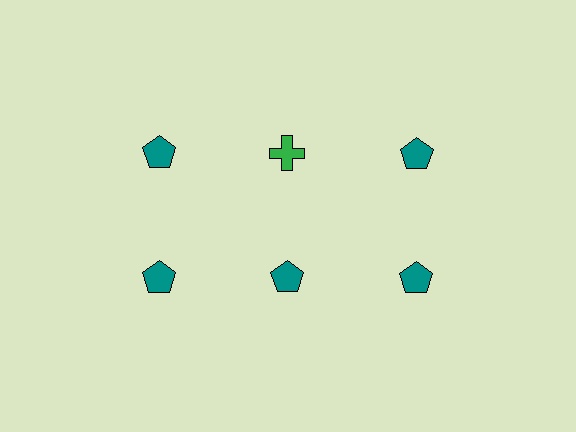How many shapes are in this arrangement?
There are 6 shapes arranged in a grid pattern.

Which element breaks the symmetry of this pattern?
The green cross in the top row, second from left column breaks the symmetry. All other shapes are teal pentagons.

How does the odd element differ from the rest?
It differs in both color (green instead of teal) and shape (cross instead of pentagon).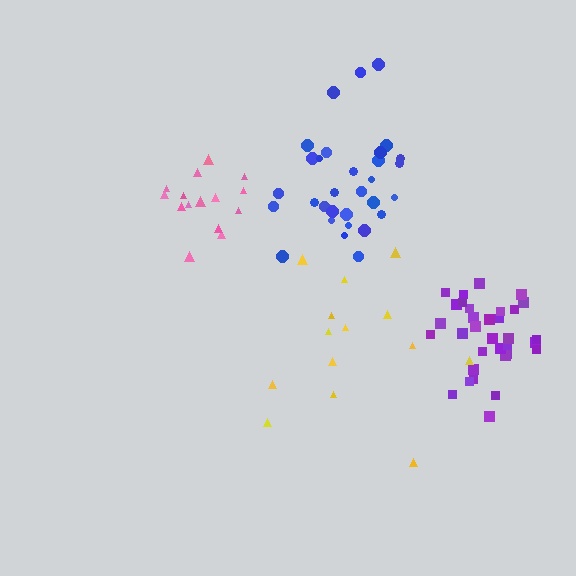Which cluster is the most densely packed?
Purple.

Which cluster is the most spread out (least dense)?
Yellow.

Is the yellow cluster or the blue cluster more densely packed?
Blue.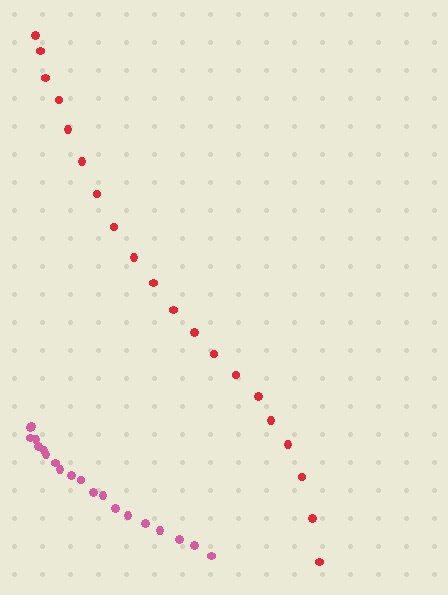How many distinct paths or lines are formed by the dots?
There are 2 distinct paths.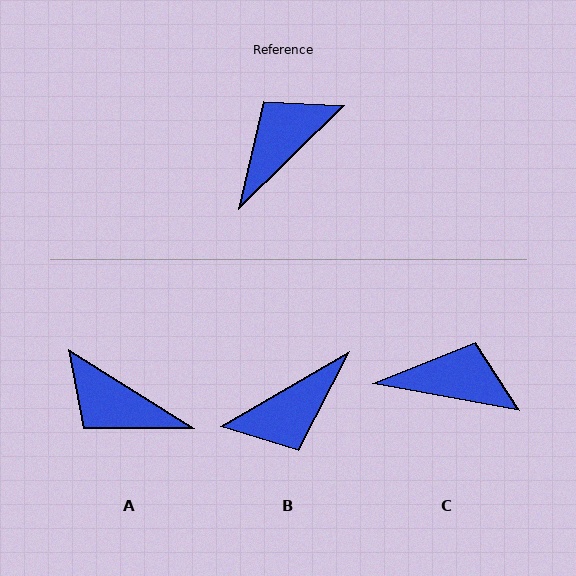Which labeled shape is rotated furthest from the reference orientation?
B, about 166 degrees away.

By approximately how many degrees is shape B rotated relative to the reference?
Approximately 166 degrees counter-clockwise.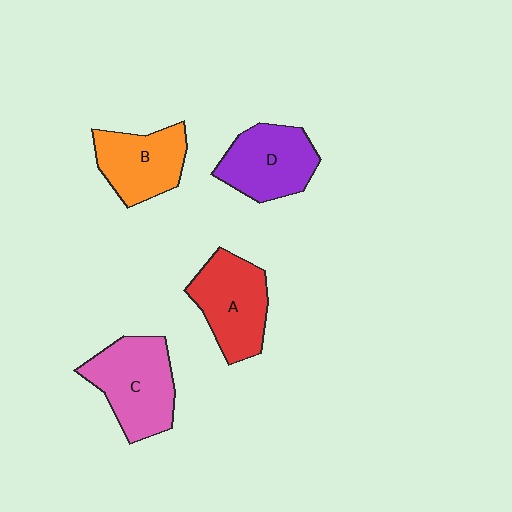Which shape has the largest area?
Shape C (pink).